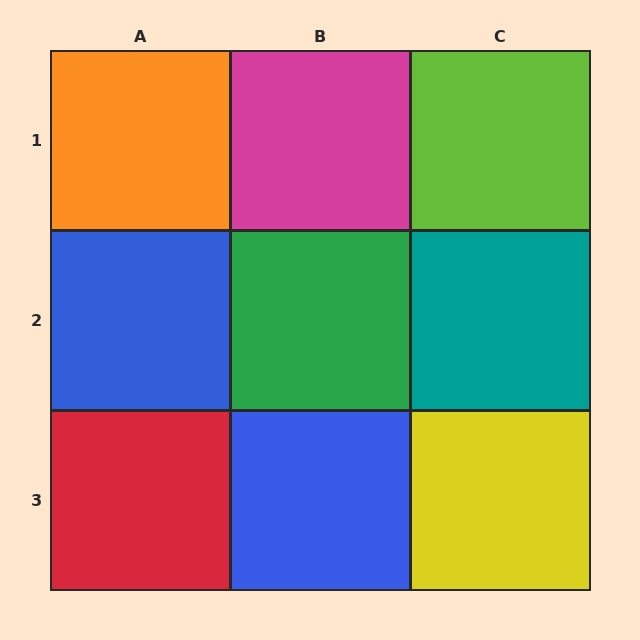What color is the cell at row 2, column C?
Teal.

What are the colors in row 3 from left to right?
Red, blue, yellow.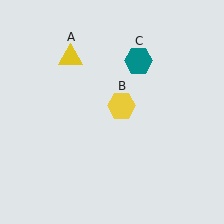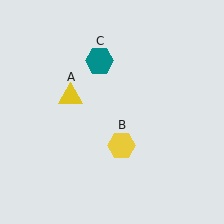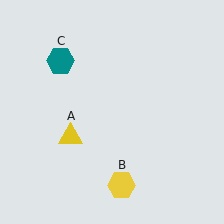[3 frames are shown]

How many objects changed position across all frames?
3 objects changed position: yellow triangle (object A), yellow hexagon (object B), teal hexagon (object C).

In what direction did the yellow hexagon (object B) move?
The yellow hexagon (object B) moved down.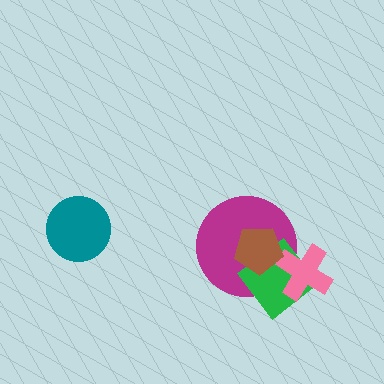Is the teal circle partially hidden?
No, no other shape covers it.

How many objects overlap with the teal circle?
0 objects overlap with the teal circle.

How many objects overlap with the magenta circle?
3 objects overlap with the magenta circle.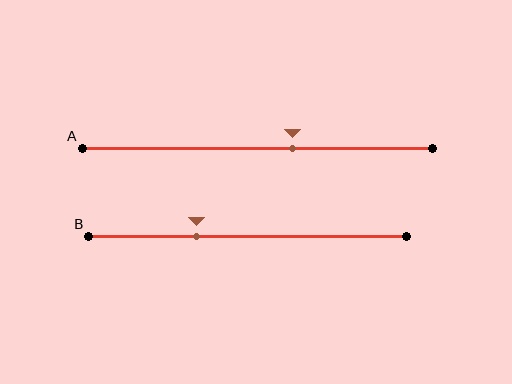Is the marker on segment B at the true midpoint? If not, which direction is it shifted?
No, the marker on segment B is shifted to the left by about 16% of the segment length.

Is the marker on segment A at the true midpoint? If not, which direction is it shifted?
No, the marker on segment A is shifted to the right by about 10% of the segment length.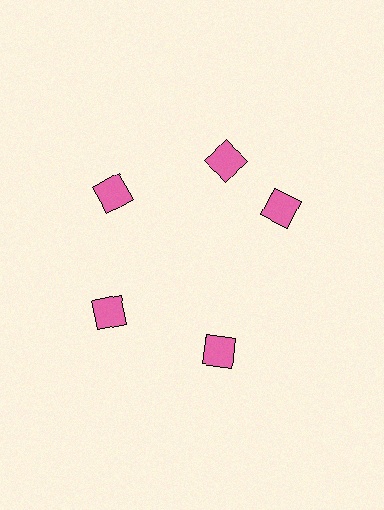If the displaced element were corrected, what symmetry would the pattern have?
It would have 5-fold rotational symmetry — the pattern would map onto itself every 72 degrees.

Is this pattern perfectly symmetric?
No. The 5 pink diamonds are arranged in a ring, but one element near the 3 o'clock position is rotated out of alignment along the ring, breaking the 5-fold rotational symmetry.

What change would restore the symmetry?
The symmetry would be restored by rotating it back into even spacing with its neighbors so that all 5 diamonds sit at equal angles and equal distance from the center.